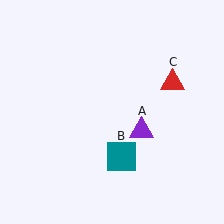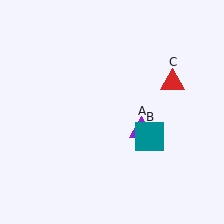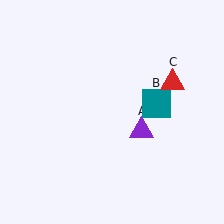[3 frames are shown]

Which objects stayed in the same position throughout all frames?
Purple triangle (object A) and red triangle (object C) remained stationary.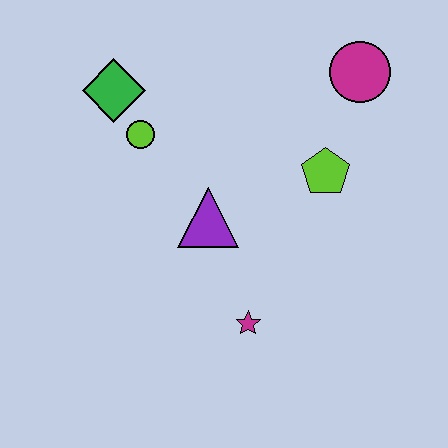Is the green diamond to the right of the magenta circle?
No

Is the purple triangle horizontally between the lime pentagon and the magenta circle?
No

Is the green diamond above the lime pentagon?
Yes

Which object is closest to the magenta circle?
The lime pentagon is closest to the magenta circle.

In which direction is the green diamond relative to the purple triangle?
The green diamond is above the purple triangle.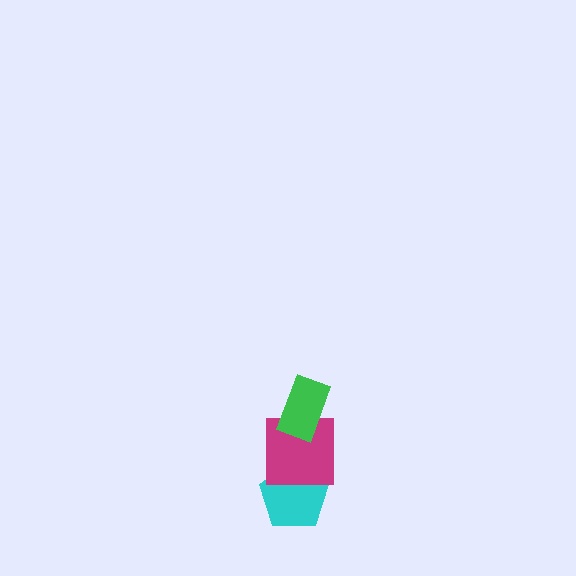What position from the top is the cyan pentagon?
The cyan pentagon is 3rd from the top.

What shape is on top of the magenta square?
The green rectangle is on top of the magenta square.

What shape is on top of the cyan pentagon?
The magenta square is on top of the cyan pentagon.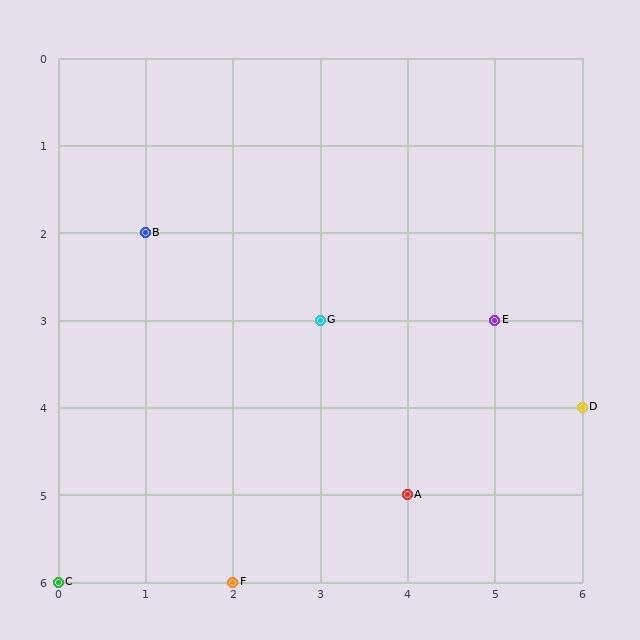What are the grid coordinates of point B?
Point B is at grid coordinates (1, 2).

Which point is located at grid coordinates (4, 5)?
Point A is at (4, 5).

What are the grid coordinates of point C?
Point C is at grid coordinates (0, 6).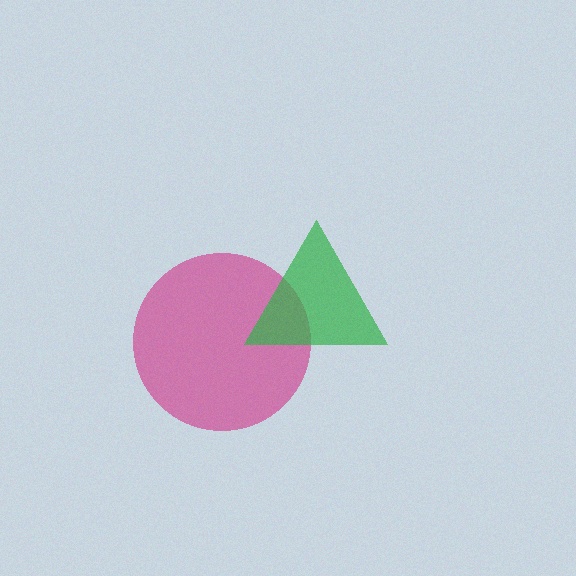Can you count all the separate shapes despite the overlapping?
Yes, there are 2 separate shapes.